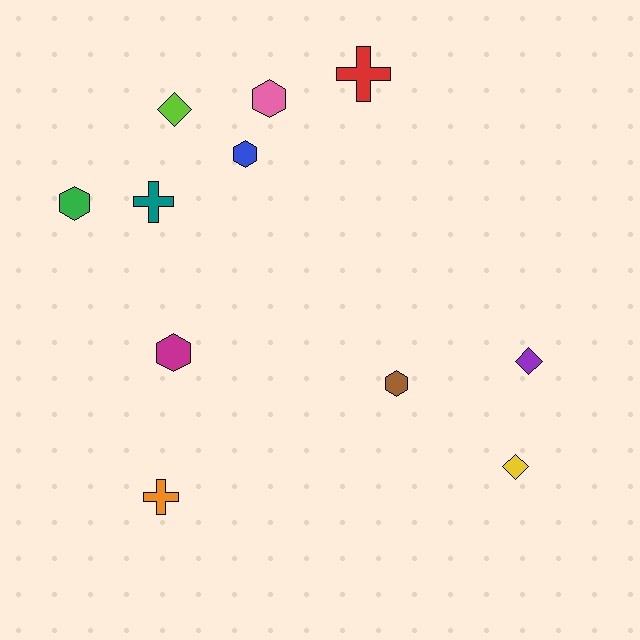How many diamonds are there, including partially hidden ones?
There are 3 diamonds.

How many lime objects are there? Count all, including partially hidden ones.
There is 1 lime object.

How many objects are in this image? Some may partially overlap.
There are 11 objects.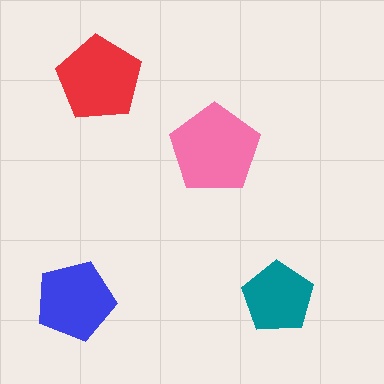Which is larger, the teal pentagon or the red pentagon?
The red one.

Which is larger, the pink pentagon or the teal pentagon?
The pink one.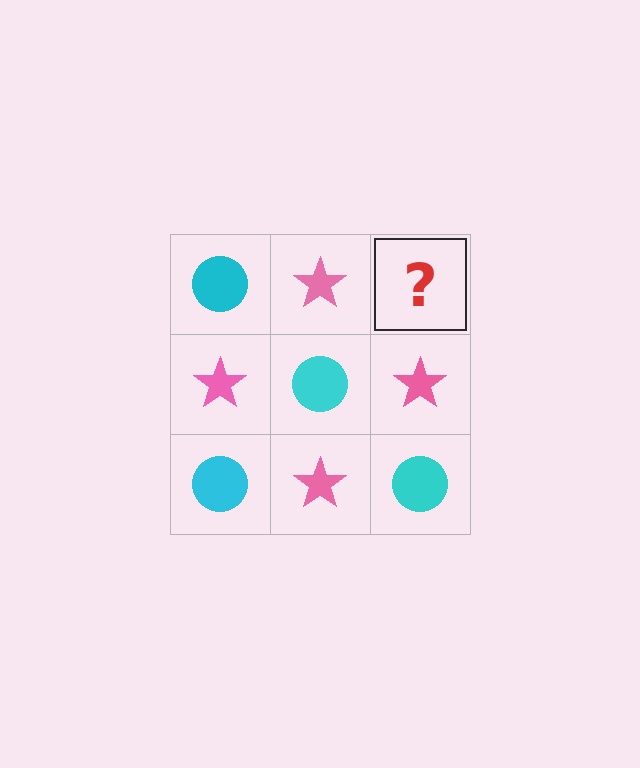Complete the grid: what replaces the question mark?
The question mark should be replaced with a cyan circle.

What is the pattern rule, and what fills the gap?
The rule is that it alternates cyan circle and pink star in a checkerboard pattern. The gap should be filled with a cyan circle.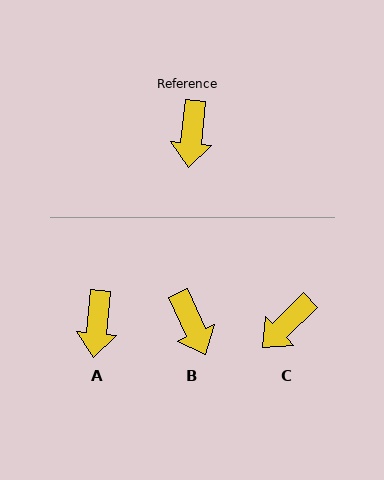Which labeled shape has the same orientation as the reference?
A.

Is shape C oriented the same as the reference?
No, it is off by about 40 degrees.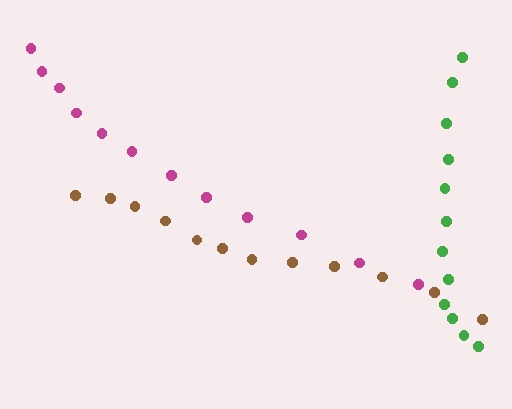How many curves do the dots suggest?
There are 3 distinct paths.